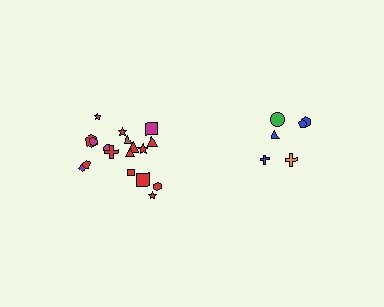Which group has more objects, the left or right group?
The left group.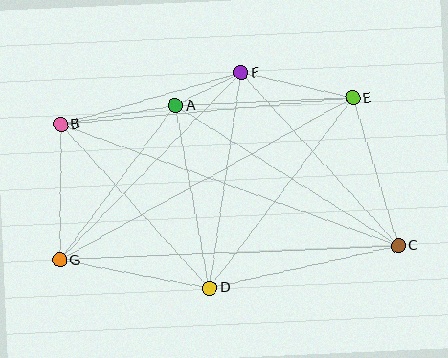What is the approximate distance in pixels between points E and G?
The distance between E and G is approximately 335 pixels.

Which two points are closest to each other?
Points A and F are closest to each other.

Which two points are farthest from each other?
Points B and C are farthest from each other.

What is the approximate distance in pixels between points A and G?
The distance between A and G is approximately 193 pixels.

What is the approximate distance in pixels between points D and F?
The distance between D and F is approximately 218 pixels.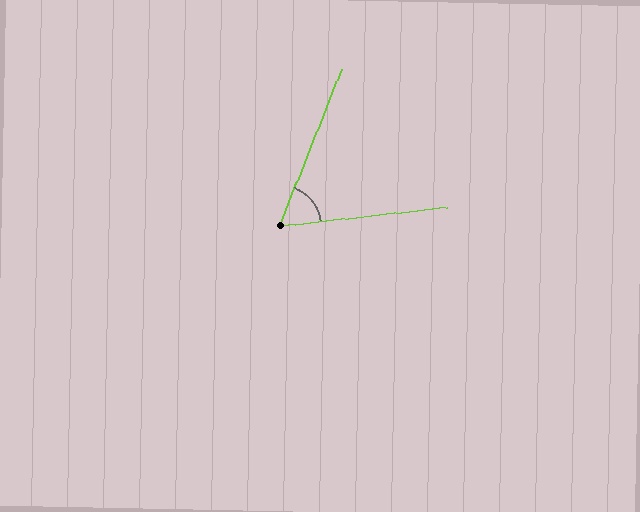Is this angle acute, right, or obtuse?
It is acute.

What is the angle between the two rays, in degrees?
Approximately 62 degrees.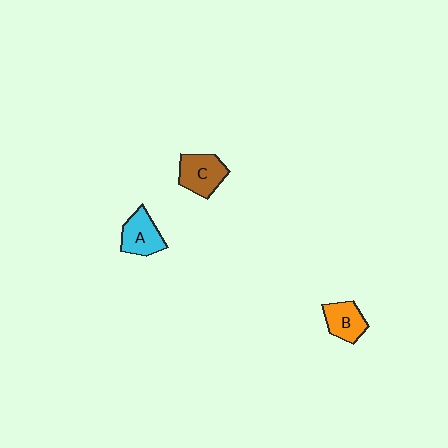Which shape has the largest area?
Shape C (brown).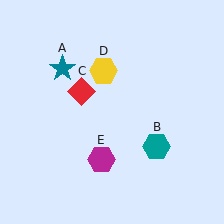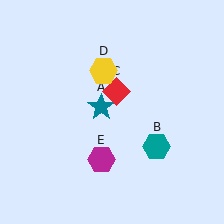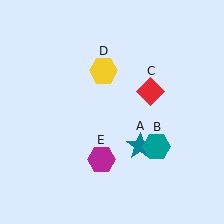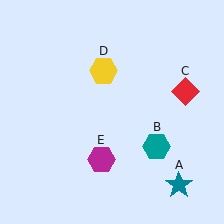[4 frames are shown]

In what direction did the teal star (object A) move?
The teal star (object A) moved down and to the right.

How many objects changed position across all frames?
2 objects changed position: teal star (object A), red diamond (object C).